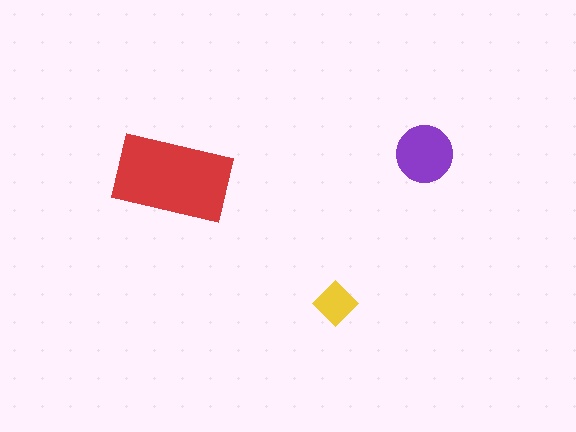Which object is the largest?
The red rectangle.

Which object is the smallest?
The yellow diamond.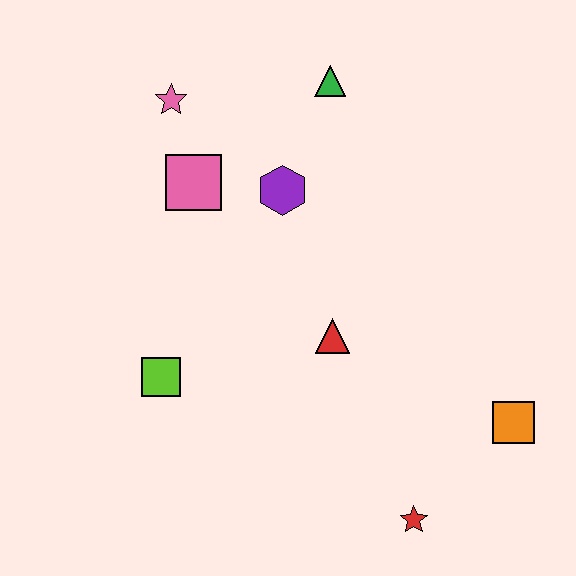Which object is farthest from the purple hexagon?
The red star is farthest from the purple hexagon.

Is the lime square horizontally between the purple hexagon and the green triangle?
No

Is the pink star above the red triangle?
Yes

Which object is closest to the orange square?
The red star is closest to the orange square.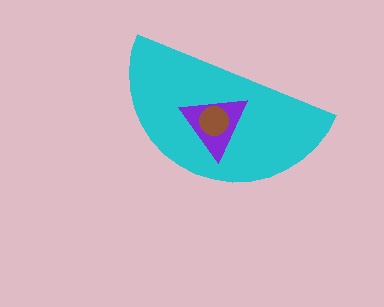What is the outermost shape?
The cyan semicircle.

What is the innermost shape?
The brown circle.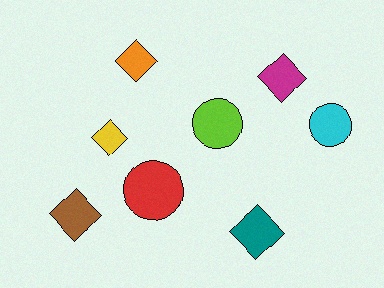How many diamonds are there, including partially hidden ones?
There are 5 diamonds.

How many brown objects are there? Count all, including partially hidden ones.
There is 1 brown object.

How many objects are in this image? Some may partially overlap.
There are 8 objects.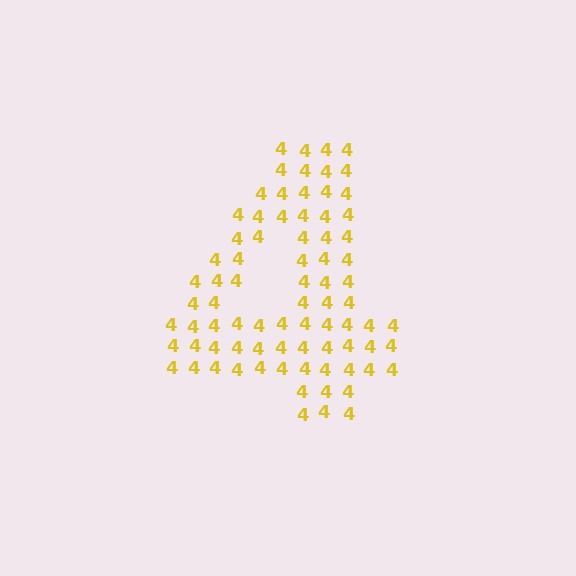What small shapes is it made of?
It is made of small digit 4's.